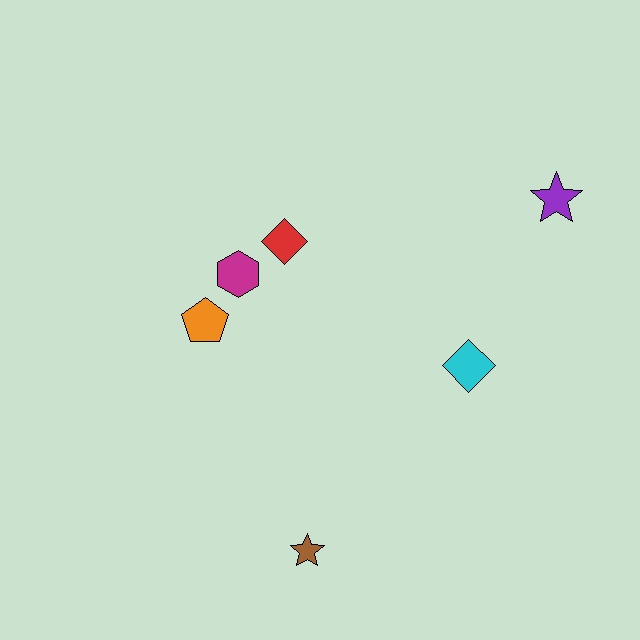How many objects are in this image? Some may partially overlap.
There are 6 objects.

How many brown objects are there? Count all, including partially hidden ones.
There is 1 brown object.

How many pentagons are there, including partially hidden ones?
There is 1 pentagon.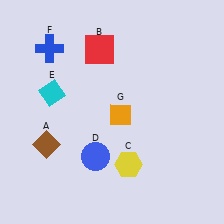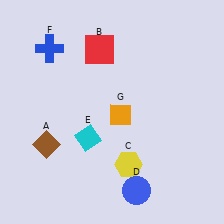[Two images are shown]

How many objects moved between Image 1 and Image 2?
2 objects moved between the two images.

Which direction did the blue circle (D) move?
The blue circle (D) moved right.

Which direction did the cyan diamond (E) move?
The cyan diamond (E) moved down.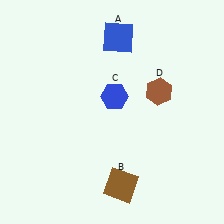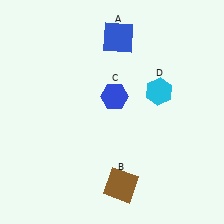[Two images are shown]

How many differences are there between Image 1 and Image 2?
There is 1 difference between the two images.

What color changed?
The hexagon (D) changed from brown in Image 1 to cyan in Image 2.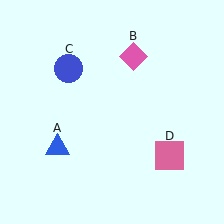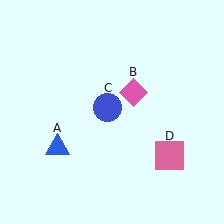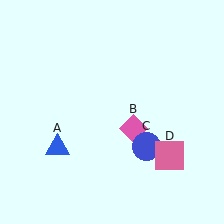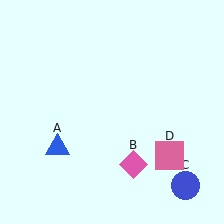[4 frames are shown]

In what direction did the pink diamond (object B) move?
The pink diamond (object B) moved down.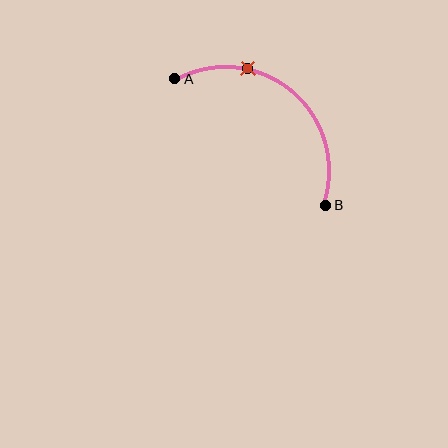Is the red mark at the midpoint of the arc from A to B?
No. The red mark lies on the arc but is closer to endpoint A. The arc midpoint would be at the point on the curve equidistant along the arc from both A and B.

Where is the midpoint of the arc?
The arc midpoint is the point on the curve farthest from the straight line joining A and B. It sits above and to the right of that line.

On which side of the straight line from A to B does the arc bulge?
The arc bulges above and to the right of the straight line connecting A and B.